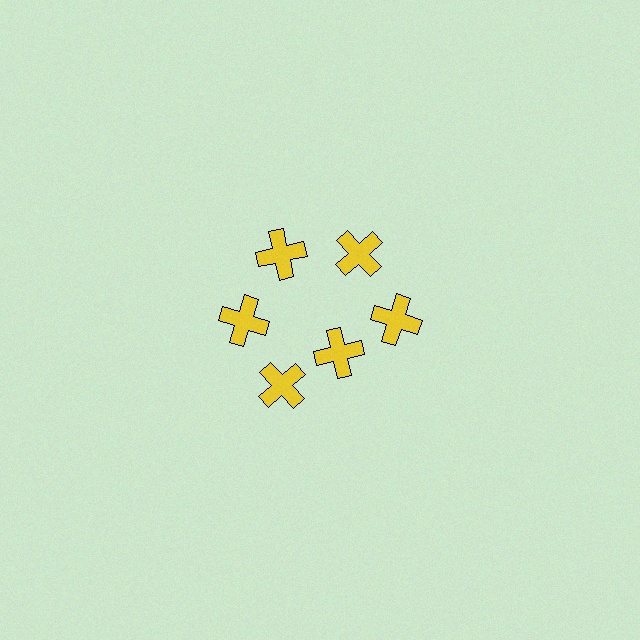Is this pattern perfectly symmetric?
No. The 6 yellow crosses are arranged in a ring, but one element near the 5 o'clock position is pulled inward toward the center, breaking the 6-fold rotational symmetry.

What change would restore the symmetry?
The symmetry would be restored by moving it outward, back onto the ring so that all 6 crosses sit at equal angles and equal distance from the center.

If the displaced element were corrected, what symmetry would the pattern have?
It would have 6-fold rotational symmetry — the pattern would map onto itself every 60 degrees.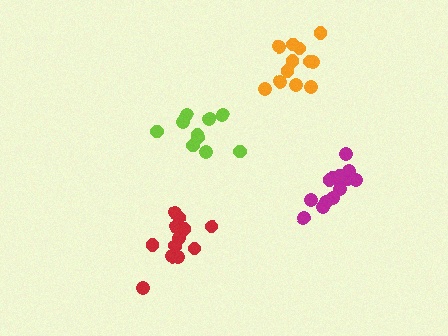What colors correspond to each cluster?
The clusters are colored: orange, lime, red, magenta.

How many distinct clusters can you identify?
There are 4 distinct clusters.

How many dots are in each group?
Group 1: 12 dots, Group 2: 10 dots, Group 3: 12 dots, Group 4: 14 dots (48 total).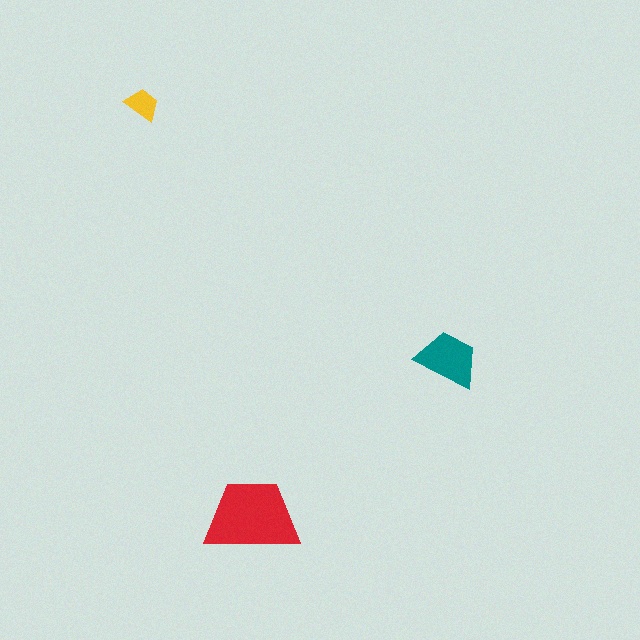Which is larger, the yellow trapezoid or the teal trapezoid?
The teal one.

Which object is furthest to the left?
The yellow trapezoid is leftmost.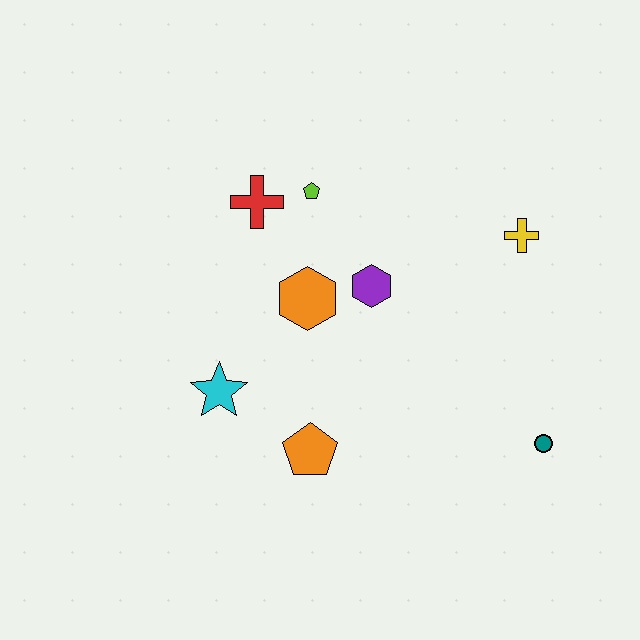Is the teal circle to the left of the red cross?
No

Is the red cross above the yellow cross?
Yes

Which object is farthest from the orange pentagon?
The yellow cross is farthest from the orange pentagon.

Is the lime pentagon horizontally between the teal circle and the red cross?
Yes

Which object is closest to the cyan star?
The orange pentagon is closest to the cyan star.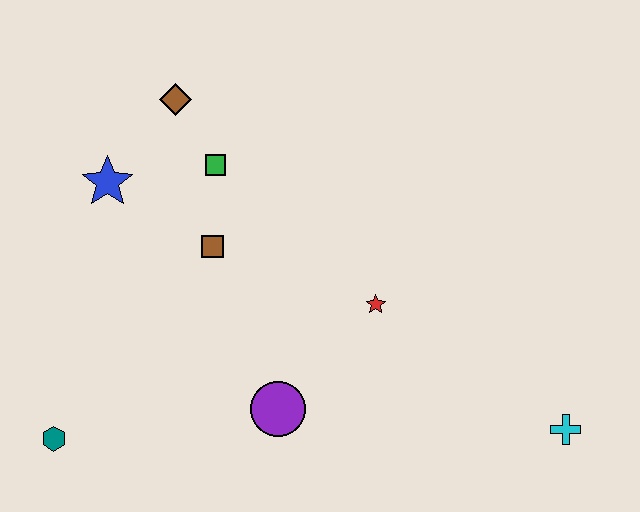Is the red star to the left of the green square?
No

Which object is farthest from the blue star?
The cyan cross is farthest from the blue star.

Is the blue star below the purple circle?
No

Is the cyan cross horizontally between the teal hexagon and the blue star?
No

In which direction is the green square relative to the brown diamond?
The green square is below the brown diamond.